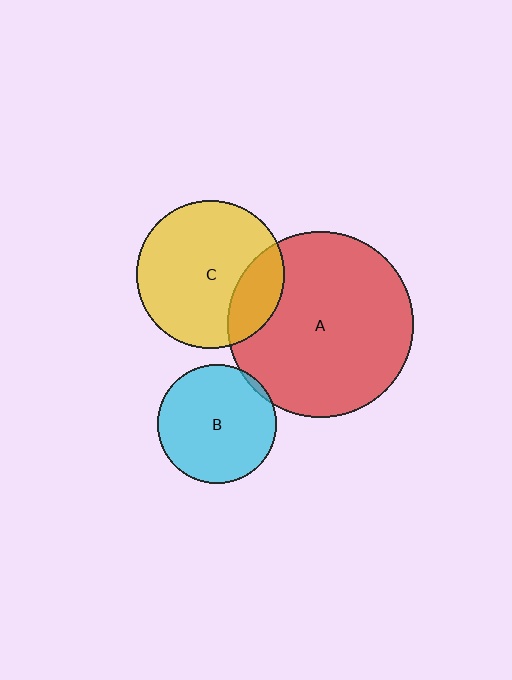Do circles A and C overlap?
Yes.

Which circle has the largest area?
Circle A (red).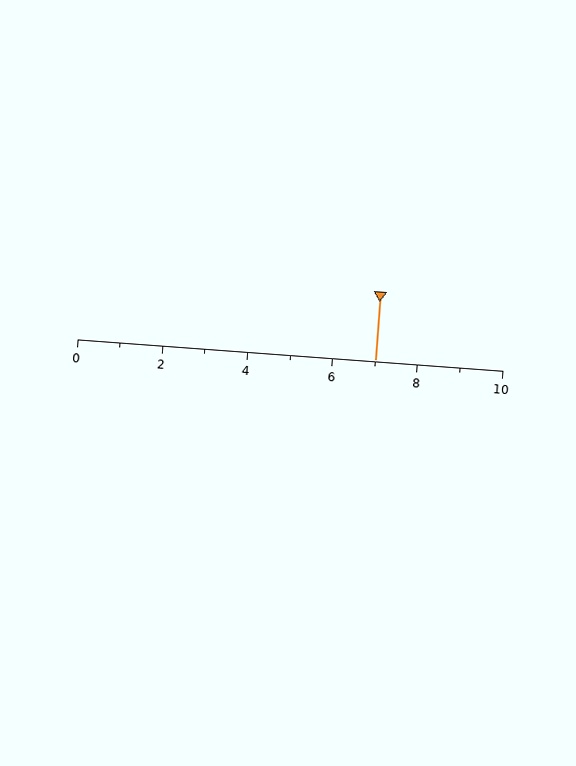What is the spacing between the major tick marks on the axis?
The major ticks are spaced 2 apart.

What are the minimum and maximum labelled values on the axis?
The axis runs from 0 to 10.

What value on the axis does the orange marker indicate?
The marker indicates approximately 7.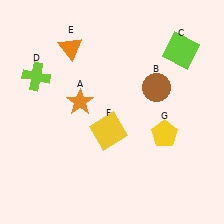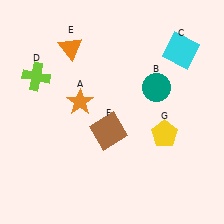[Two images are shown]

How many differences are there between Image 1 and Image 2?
There are 3 differences between the two images.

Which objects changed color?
B changed from brown to teal. C changed from lime to cyan. F changed from yellow to brown.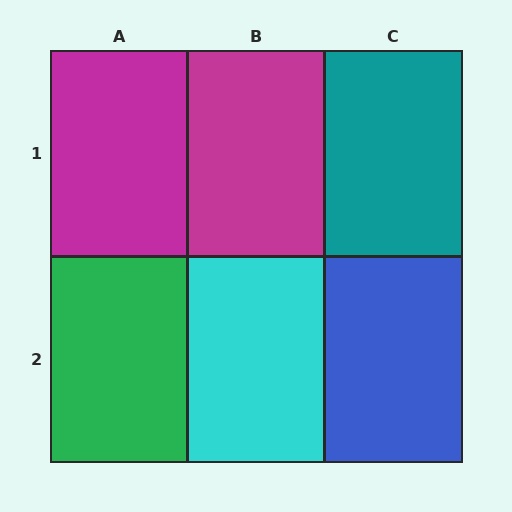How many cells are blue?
1 cell is blue.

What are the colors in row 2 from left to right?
Green, cyan, blue.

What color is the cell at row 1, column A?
Magenta.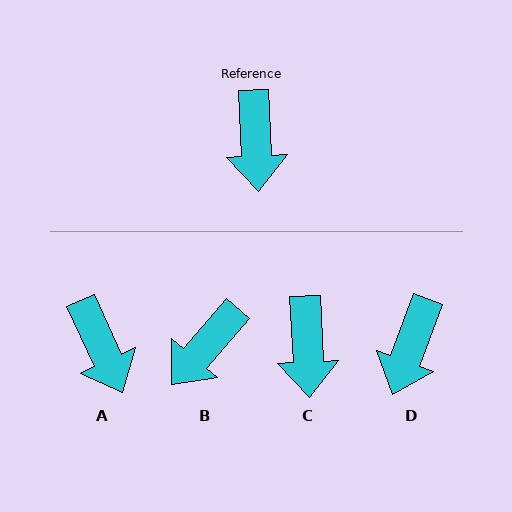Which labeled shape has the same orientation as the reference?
C.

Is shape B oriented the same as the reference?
No, it is off by about 44 degrees.